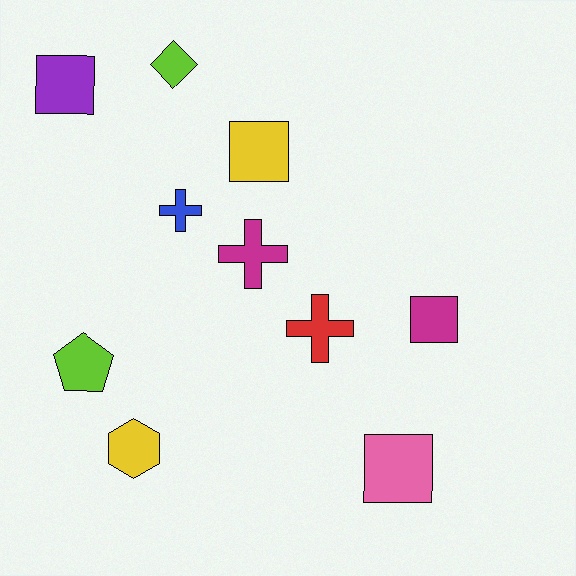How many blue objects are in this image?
There is 1 blue object.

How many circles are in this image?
There are no circles.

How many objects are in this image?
There are 10 objects.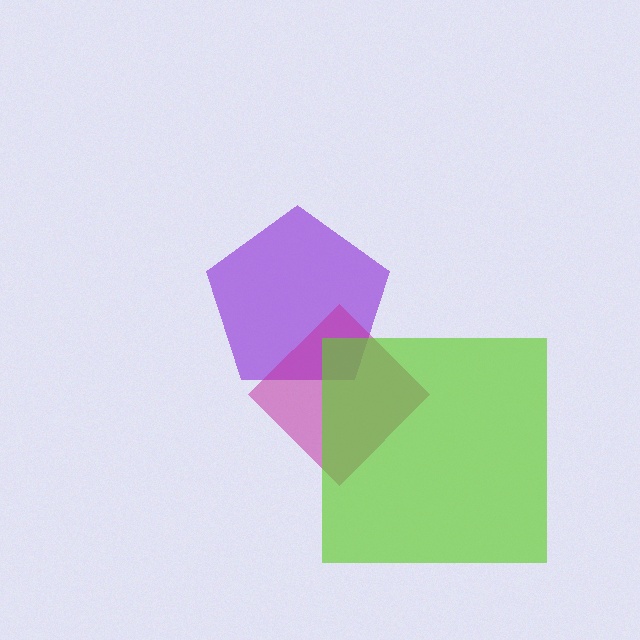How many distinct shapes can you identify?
There are 3 distinct shapes: a purple pentagon, a magenta diamond, a lime square.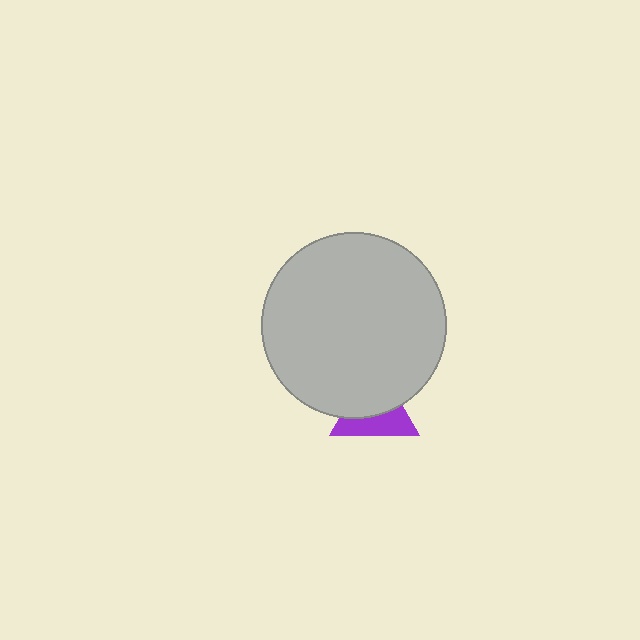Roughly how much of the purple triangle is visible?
A small part of it is visible (roughly 45%).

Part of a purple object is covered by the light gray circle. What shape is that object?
It is a triangle.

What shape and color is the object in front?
The object in front is a light gray circle.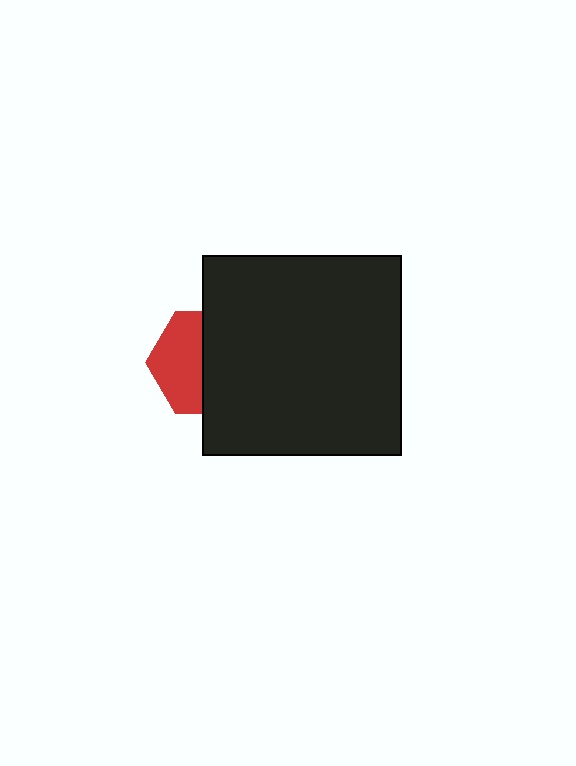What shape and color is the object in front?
The object in front is a black rectangle.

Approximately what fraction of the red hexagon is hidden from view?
Roughly 54% of the red hexagon is hidden behind the black rectangle.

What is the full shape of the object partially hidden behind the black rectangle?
The partially hidden object is a red hexagon.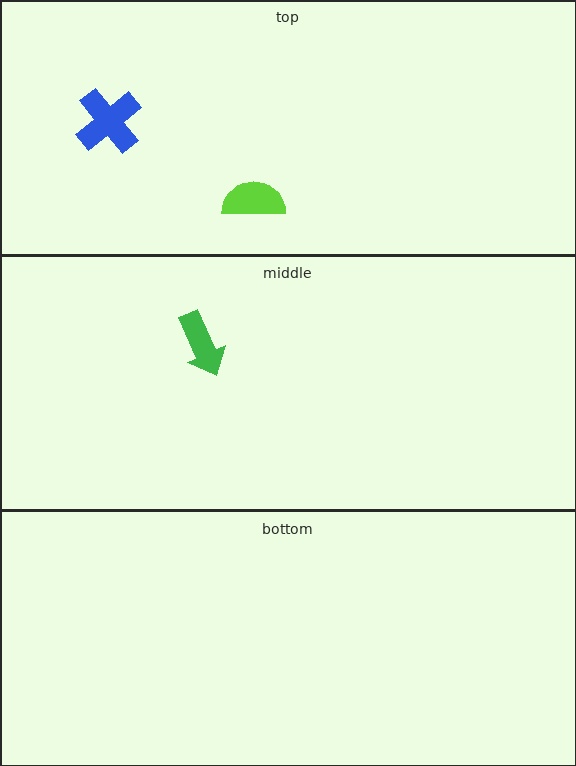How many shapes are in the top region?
2.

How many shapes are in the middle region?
1.